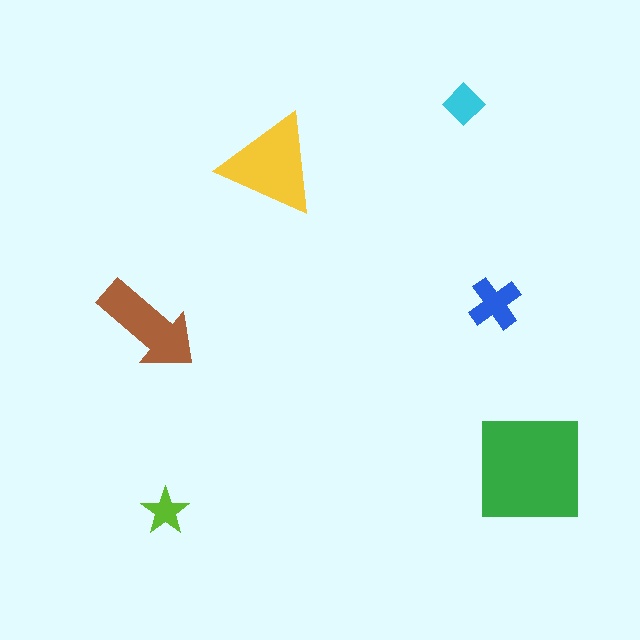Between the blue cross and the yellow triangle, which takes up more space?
The yellow triangle.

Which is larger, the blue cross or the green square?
The green square.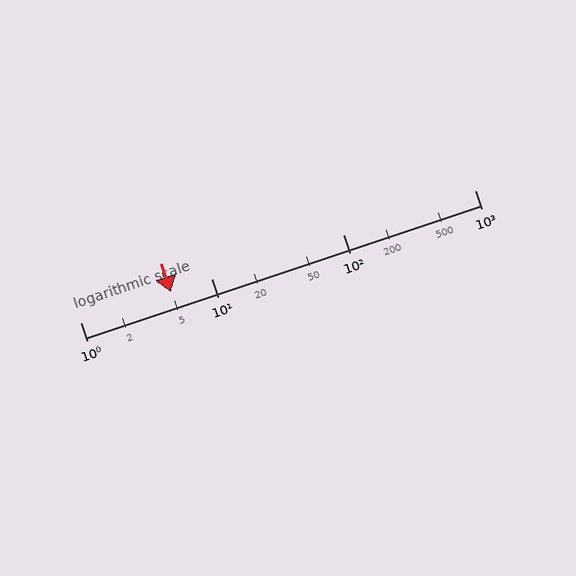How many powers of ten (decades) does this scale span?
The scale spans 3 decades, from 1 to 1000.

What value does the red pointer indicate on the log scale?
The pointer indicates approximately 4.9.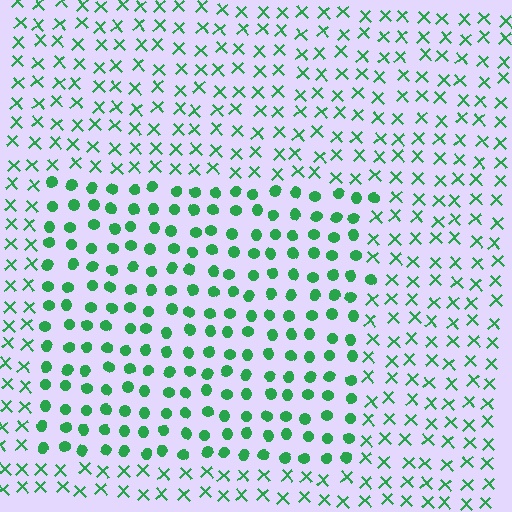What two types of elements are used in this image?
The image uses circles inside the rectangle region and X marks outside it.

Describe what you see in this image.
The image is filled with small green elements arranged in a uniform grid. A rectangle-shaped region contains circles, while the surrounding area contains X marks. The boundary is defined purely by the change in element shape.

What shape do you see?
I see a rectangle.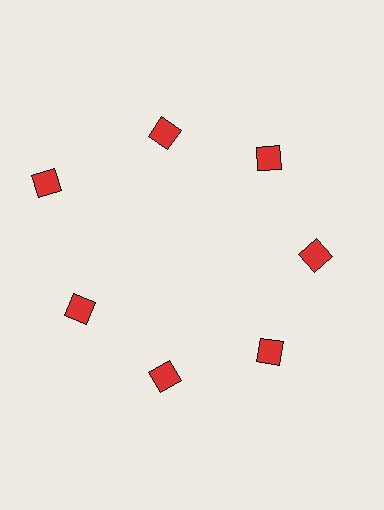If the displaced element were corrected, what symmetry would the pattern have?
It would have 7-fold rotational symmetry — the pattern would map onto itself every 51 degrees.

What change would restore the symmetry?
The symmetry would be restored by moving it inward, back onto the ring so that all 7 diamonds sit at equal angles and equal distance from the center.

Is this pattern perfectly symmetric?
No. The 7 red diamonds are arranged in a ring, but one element near the 10 o'clock position is pushed outward from the center, breaking the 7-fold rotational symmetry.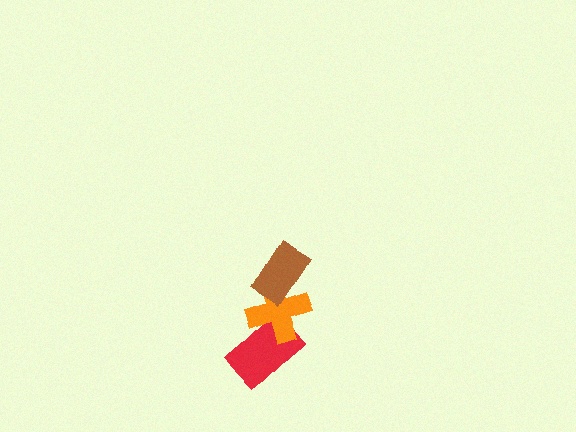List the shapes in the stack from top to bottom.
From top to bottom: the brown rectangle, the orange cross, the red rectangle.